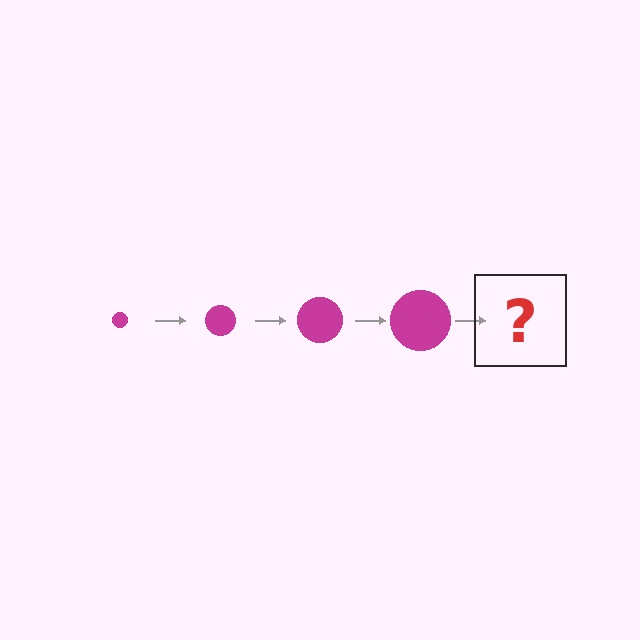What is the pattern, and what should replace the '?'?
The pattern is that the circle gets progressively larger each step. The '?' should be a magenta circle, larger than the previous one.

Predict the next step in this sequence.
The next step is a magenta circle, larger than the previous one.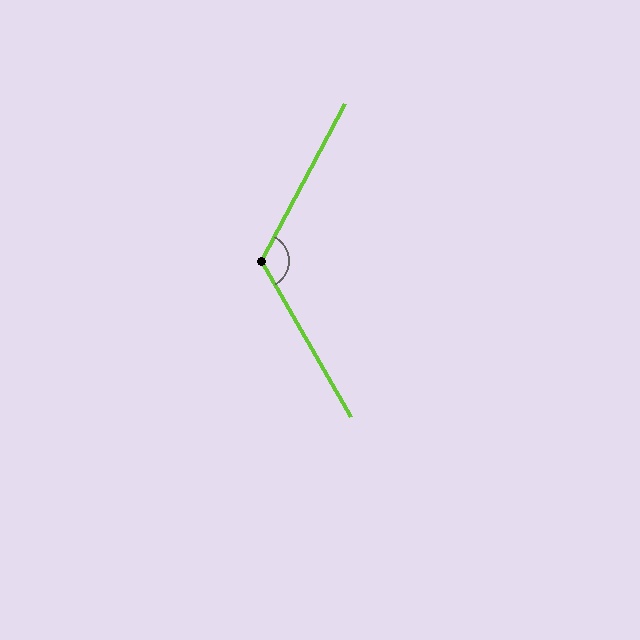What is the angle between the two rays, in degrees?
Approximately 122 degrees.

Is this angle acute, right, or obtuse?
It is obtuse.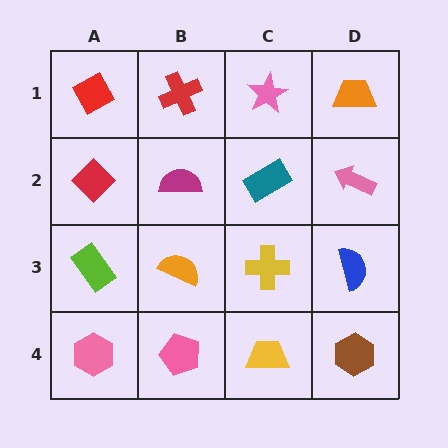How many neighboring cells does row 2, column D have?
3.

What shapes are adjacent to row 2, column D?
An orange trapezoid (row 1, column D), a blue semicircle (row 3, column D), a teal rectangle (row 2, column C).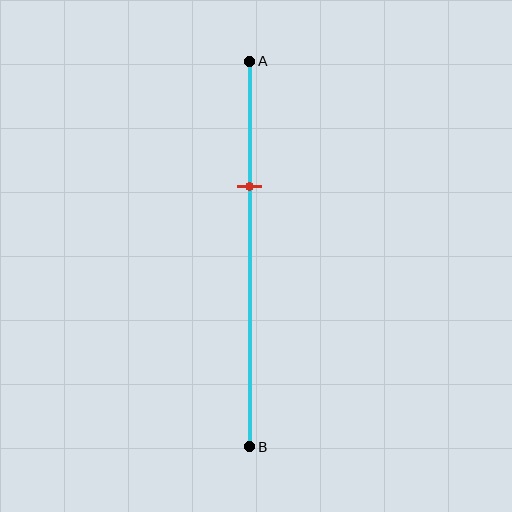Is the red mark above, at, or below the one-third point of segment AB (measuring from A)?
The red mark is approximately at the one-third point of segment AB.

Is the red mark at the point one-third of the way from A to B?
Yes, the mark is approximately at the one-third point.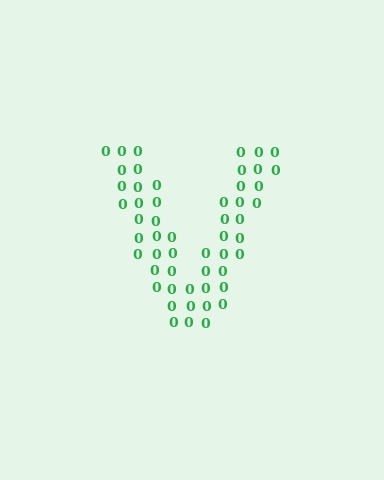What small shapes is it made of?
It is made of small digit 0's.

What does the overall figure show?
The overall figure shows the letter V.